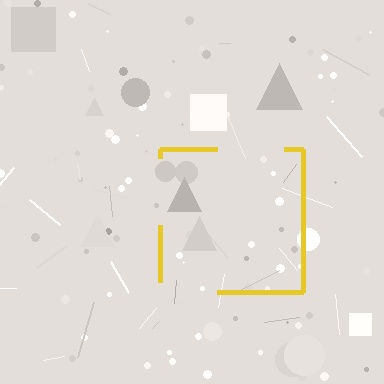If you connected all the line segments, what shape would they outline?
They would outline a square.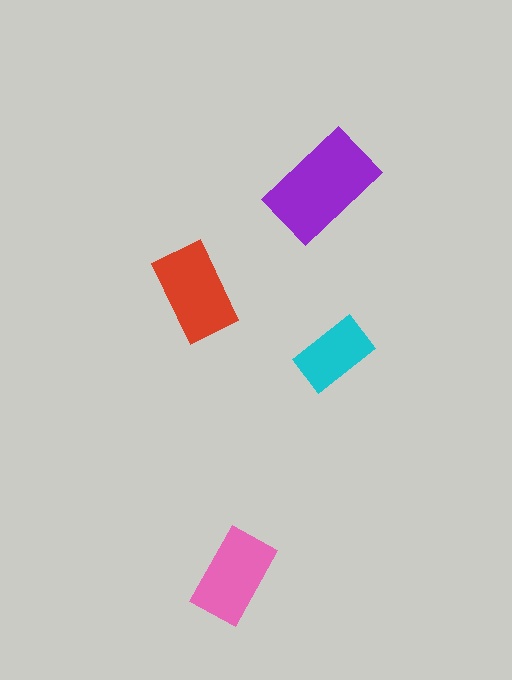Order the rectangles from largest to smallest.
the purple one, the red one, the pink one, the cyan one.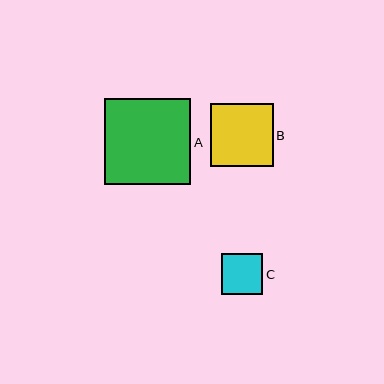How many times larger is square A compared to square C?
Square A is approximately 2.1 times the size of square C.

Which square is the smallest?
Square C is the smallest with a size of approximately 41 pixels.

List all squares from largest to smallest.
From largest to smallest: A, B, C.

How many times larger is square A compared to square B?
Square A is approximately 1.4 times the size of square B.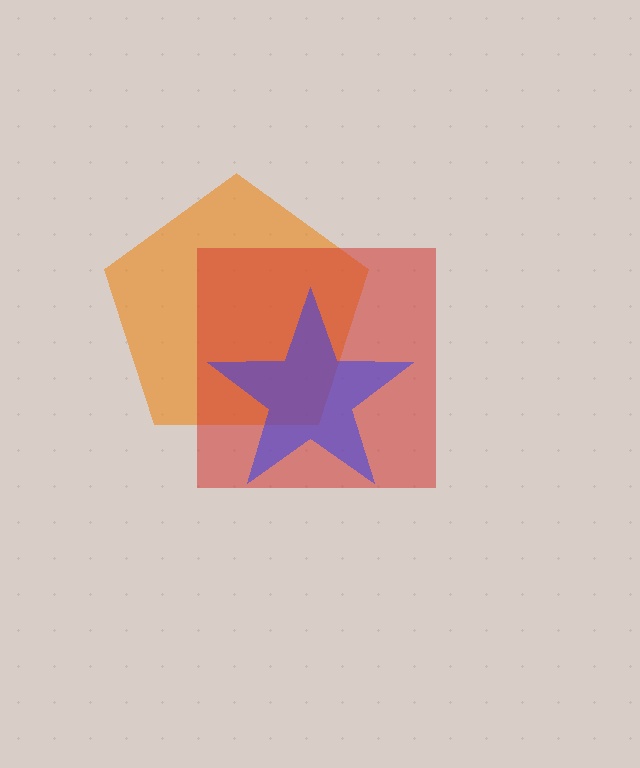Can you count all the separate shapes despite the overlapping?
Yes, there are 3 separate shapes.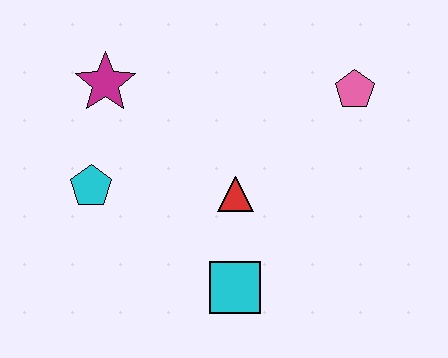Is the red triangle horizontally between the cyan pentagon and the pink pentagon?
Yes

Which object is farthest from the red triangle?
The magenta star is farthest from the red triangle.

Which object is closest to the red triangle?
The cyan square is closest to the red triangle.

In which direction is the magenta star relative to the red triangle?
The magenta star is to the left of the red triangle.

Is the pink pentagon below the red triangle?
No